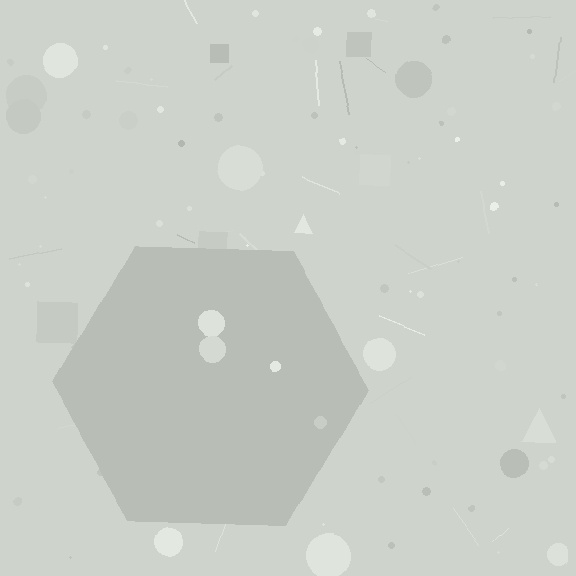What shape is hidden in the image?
A hexagon is hidden in the image.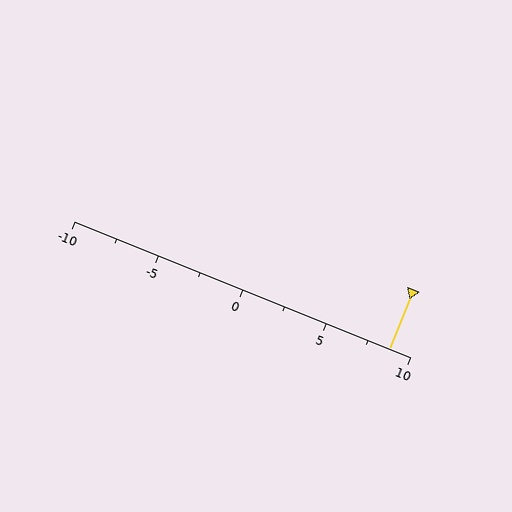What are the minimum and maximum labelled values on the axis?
The axis runs from -10 to 10.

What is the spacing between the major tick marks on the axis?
The major ticks are spaced 5 apart.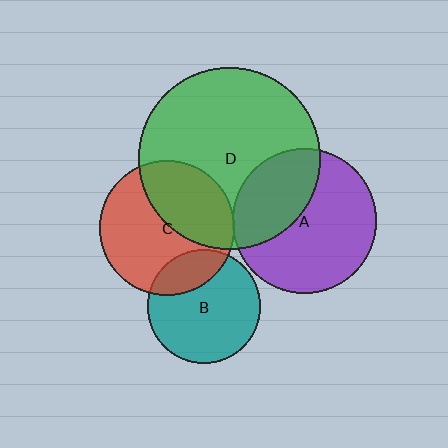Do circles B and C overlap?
Yes.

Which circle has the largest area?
Circle D (green).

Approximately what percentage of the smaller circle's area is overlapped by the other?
Approximately 20%.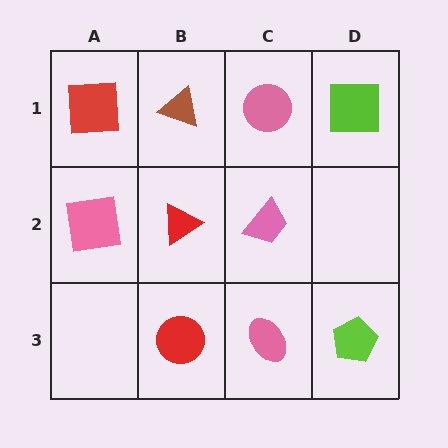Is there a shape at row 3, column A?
No, that cell is empty.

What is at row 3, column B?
A red circle.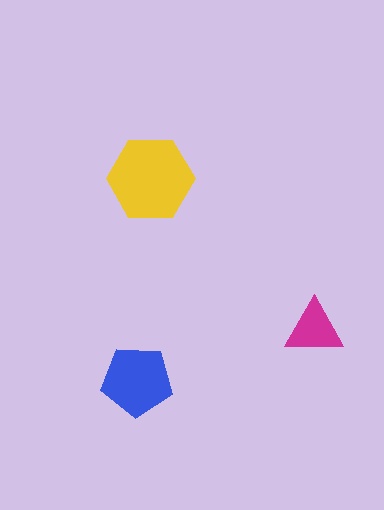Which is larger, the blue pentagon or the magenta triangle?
The blue pentagon.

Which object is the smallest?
The magenta triangle.